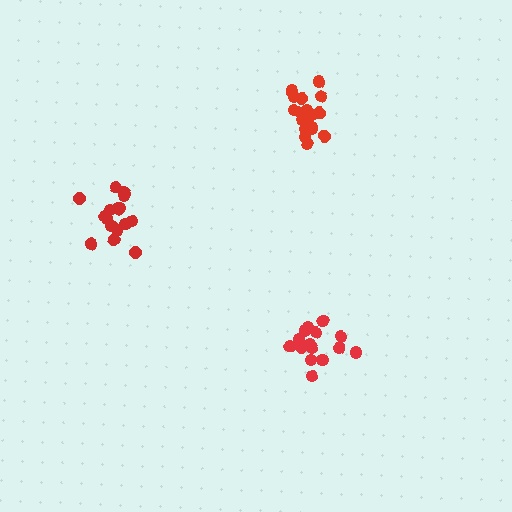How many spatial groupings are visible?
There are 3 spatial groupings.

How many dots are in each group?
Group 1: 15 dots, Group 2: 18 dots, Group 3: 17 dots (50 total).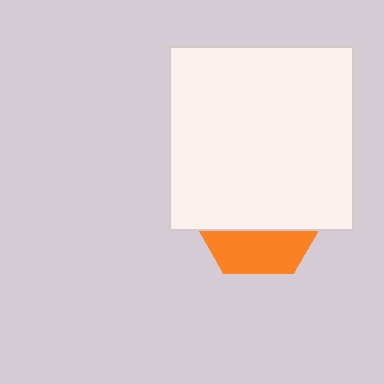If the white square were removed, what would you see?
You would see the complete orange hexagon.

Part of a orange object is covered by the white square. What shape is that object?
It is a hexagon.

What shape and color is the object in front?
The object in front is a white square.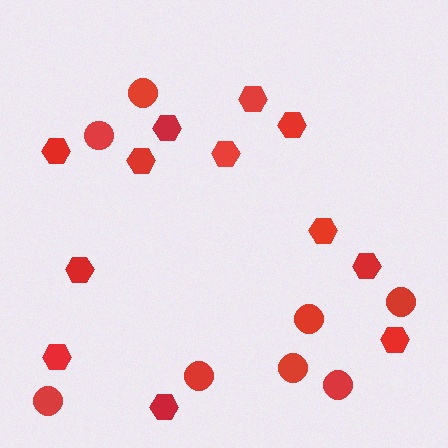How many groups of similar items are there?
There are 2 groups: one group of hexagons (12) and one group of circles (8).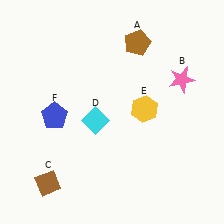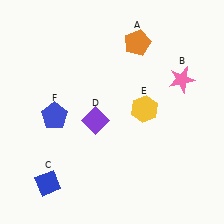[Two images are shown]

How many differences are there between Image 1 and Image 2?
There are 3 differences between the two images.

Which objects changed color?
A changed from brown to orange. C changed from brown to blue. D changed from cyan to purple.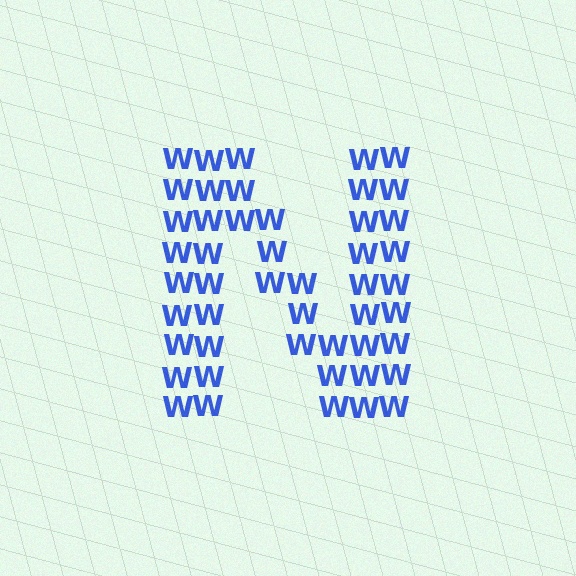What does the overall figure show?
The overall figure shows the letter N.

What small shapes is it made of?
It is made of small letter W's.